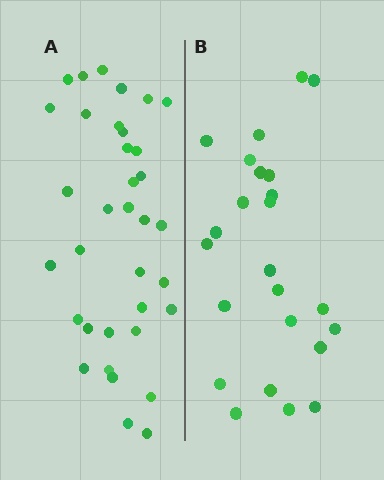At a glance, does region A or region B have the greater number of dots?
Region A (the left region) has more dots.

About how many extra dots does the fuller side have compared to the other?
Region A has roughly 12 or so more dots than region B.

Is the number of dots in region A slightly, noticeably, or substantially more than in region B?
Region A has substantially more. The ratio is roughly 1.5 to 1.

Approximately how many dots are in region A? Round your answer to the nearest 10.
About 40 dots. (The exact count is 35, which rounds to 40.)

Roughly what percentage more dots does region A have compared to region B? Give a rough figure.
About 45% more.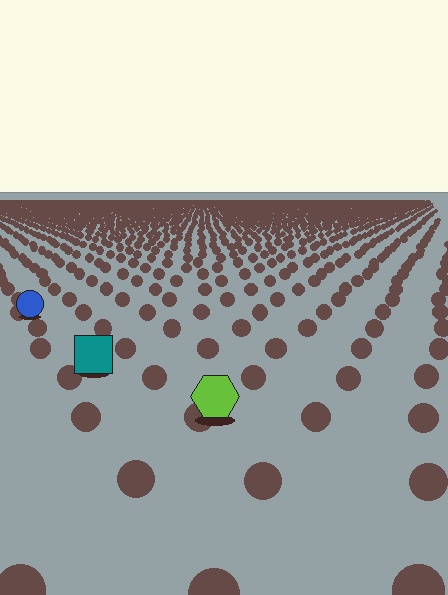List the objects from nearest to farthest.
From nearest to farthest: the lime hexagon, the teal square, the blue circle.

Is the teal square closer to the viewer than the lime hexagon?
No. The lime hexagon is closer — you can tell from the texture gradient: the ground texture is coarser near it.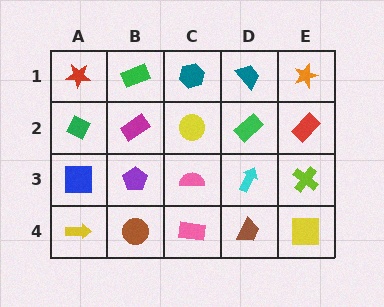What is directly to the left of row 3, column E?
A cyan arrow.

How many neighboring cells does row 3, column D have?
4.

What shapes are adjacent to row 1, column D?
A green rectangle (row 2, column D), a teal hexagon (row 1, column C), an orange star (row 1, column E).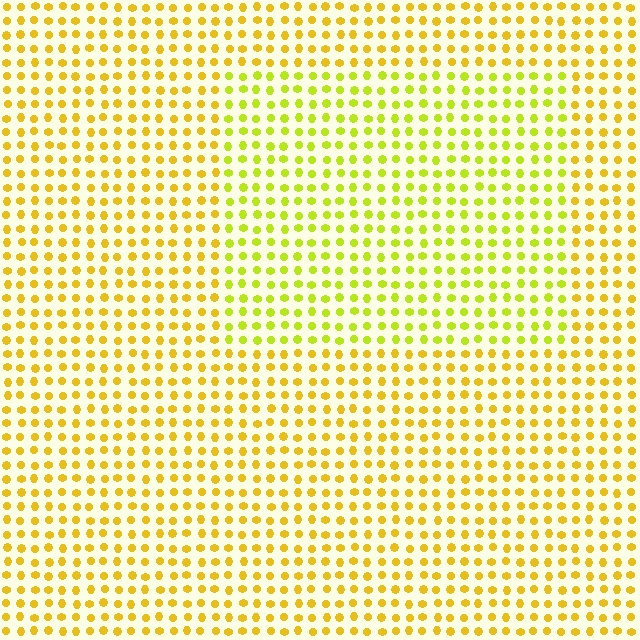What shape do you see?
I see a rectangle.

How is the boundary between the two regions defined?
The boundary is defined purely by a slight shift in hue (about 27 degrees). Spacing, size, and orientation are identical on both sides.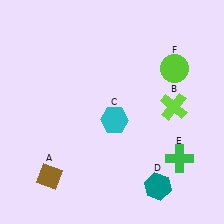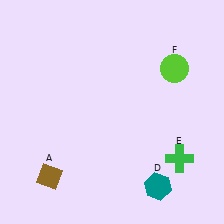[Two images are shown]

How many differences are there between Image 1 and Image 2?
There are 2 differences between the two images.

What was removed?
The cyan hexagon (C), the lime cross (B) were removed in Image 2.